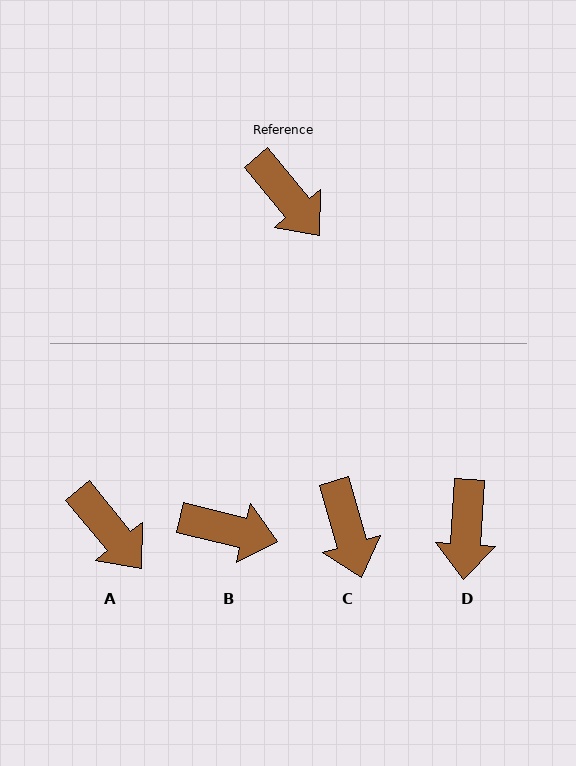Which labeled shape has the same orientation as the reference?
A.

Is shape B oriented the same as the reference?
No, it is off by about 37 degrees.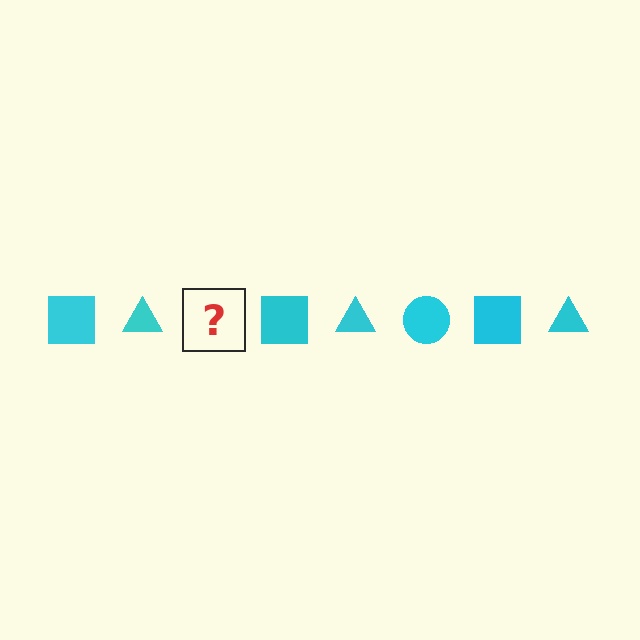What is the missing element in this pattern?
The missing element is a cyan circle.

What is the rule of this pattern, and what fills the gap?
The rule is that the pattern cycles through square, triangle, circle shapes in cyan. The gap should be filled with a cyan circle.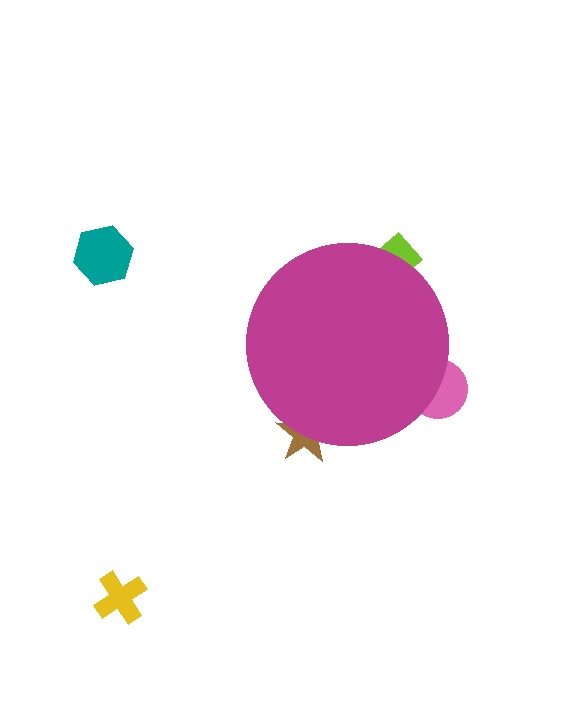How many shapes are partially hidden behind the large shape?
3 shapes are partially hidden.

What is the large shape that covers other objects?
A magenta circle.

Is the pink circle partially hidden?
Yes, the pink circle is partially hidden behind the magenta circle.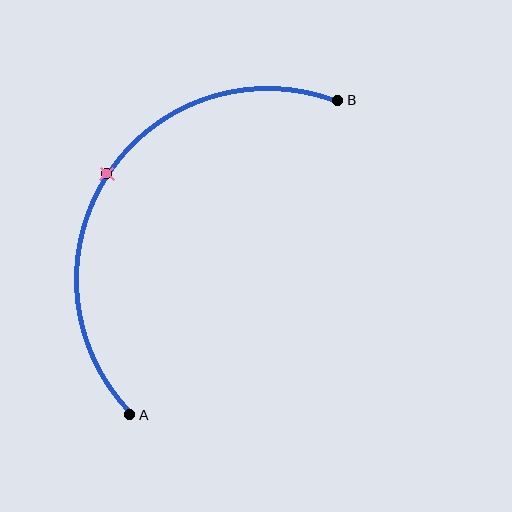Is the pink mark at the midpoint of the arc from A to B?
Yes. The pink mark lies on the arc at equal arc-length from both A and B — it is the arc midpoint.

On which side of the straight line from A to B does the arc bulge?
The arc bulges to the left of the straight line connecting A and B.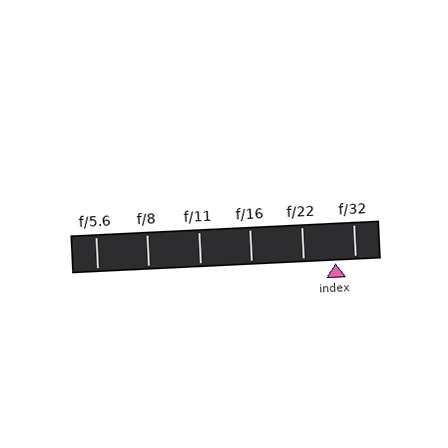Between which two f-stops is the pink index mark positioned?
The index mark is between f/22 and f/32.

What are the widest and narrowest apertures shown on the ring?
The widest aperture shown is f/5.6 and the narrowest is f/32.